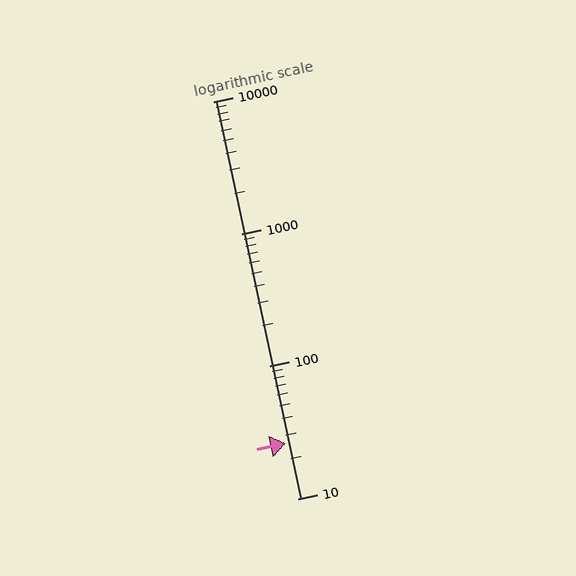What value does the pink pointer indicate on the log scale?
The pointer indicates approximately 26.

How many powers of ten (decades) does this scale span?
The scale spans 3 decades, from 10 to 10000.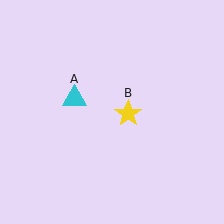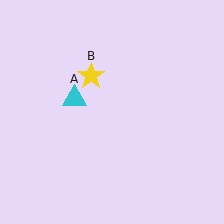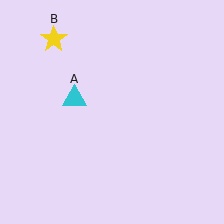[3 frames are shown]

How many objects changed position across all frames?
1 object changed position: yellow star (object B).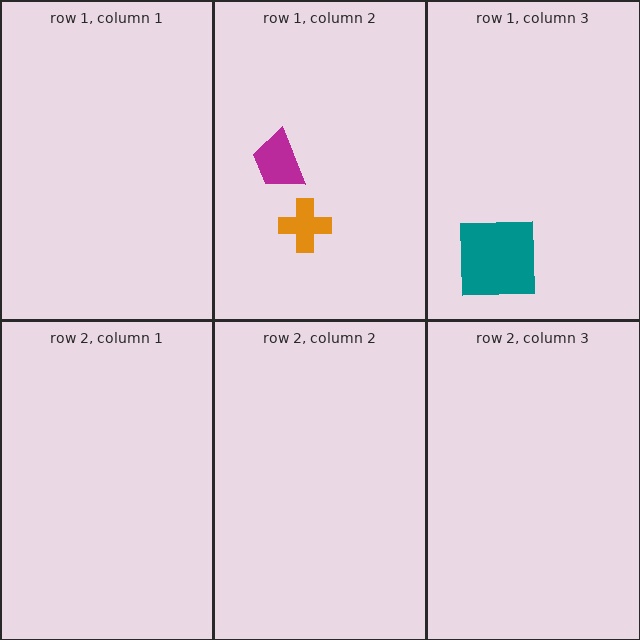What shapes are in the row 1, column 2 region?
The orange cross, the magenta trapezoid.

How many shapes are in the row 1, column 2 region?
2.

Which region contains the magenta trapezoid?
The row 1, column 2 region.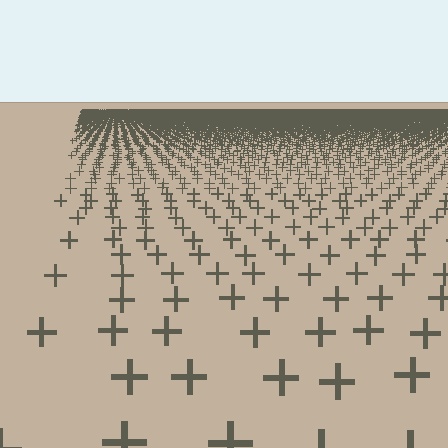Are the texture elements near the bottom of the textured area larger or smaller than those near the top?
Larger. Near the bottom, elements are closer to the viewer and appear at a bigger on-screen size.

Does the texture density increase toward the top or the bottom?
Density increases toward the top.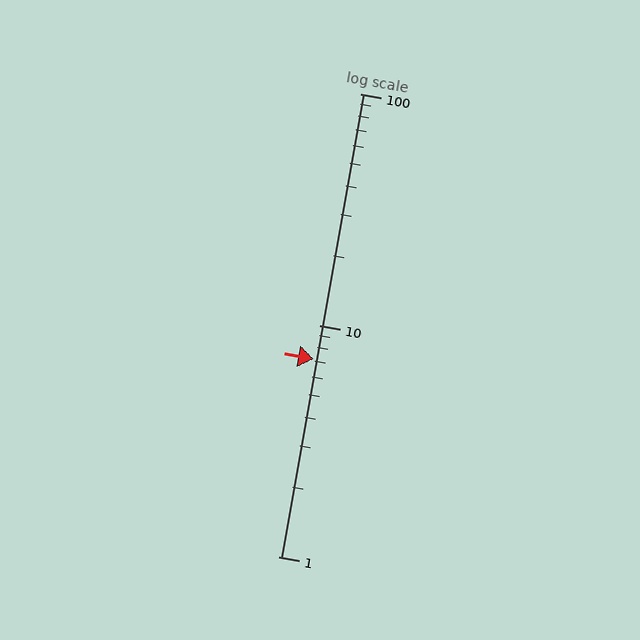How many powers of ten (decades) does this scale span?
The scale spans 2 decades, from 1 to 100.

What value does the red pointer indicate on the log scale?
The pointer indicates approximately 7.1.